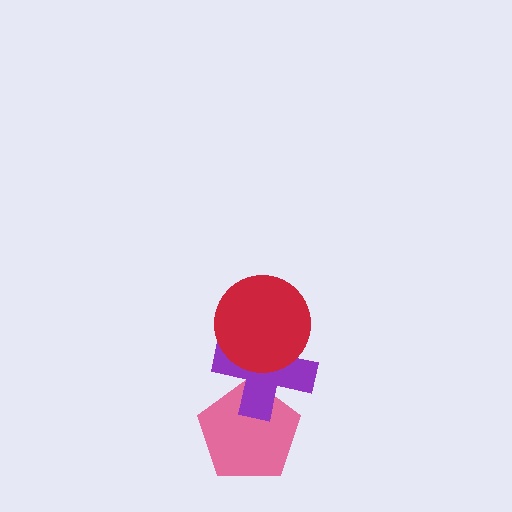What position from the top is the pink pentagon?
The pink pentagon is 3rd from the top.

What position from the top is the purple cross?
The purple cross is 2nd from the top.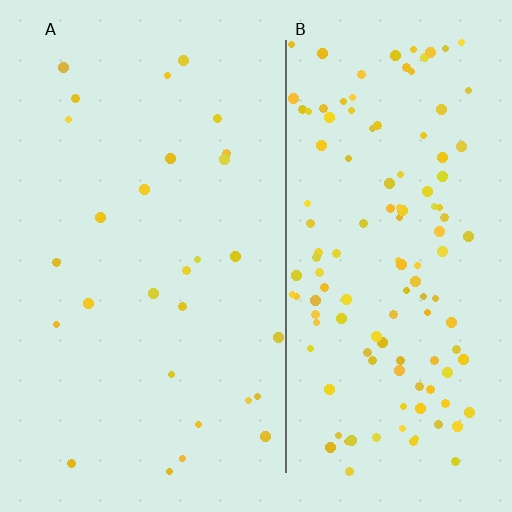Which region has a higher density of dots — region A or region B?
B (the right).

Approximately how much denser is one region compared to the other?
Approximately 4.6× — region B over region A.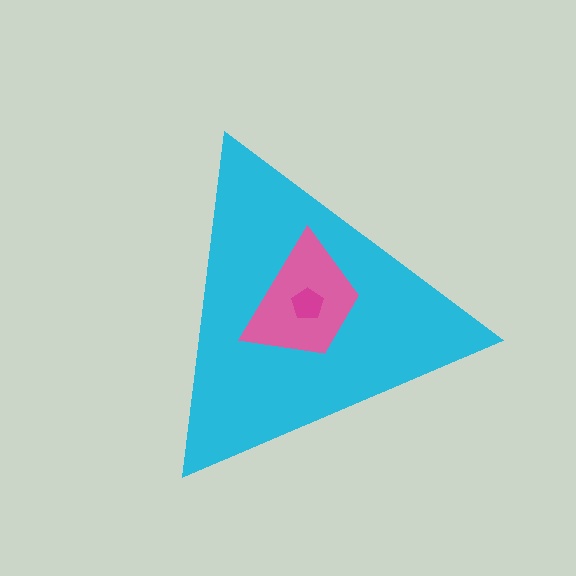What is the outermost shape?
The cyan triangle.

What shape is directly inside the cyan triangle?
The pink trapezoid.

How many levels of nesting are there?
3.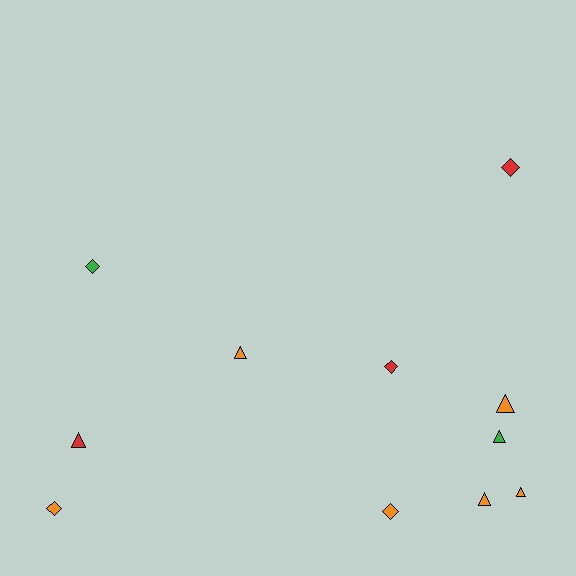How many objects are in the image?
There are 11 objects.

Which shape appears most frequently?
Triangle, with 6 objects.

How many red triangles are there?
There is 1 red triangle.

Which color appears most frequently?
Orange, with 6 objects.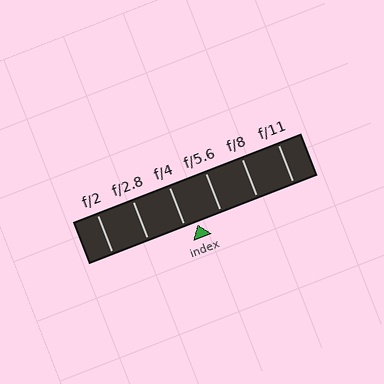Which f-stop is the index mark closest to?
The index mark is closest to f/4.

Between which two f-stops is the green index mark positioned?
The index mark is between f/4 and f/5.6.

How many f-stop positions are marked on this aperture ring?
There are 6 f-stop positions marked.